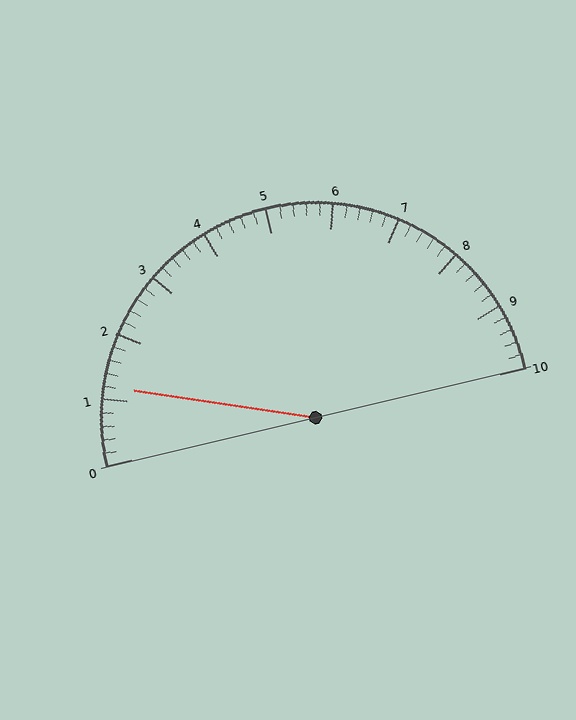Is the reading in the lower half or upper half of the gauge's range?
The reading is in the lower half of the range (0 to 10).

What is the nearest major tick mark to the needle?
The nearest major tick mark is 1.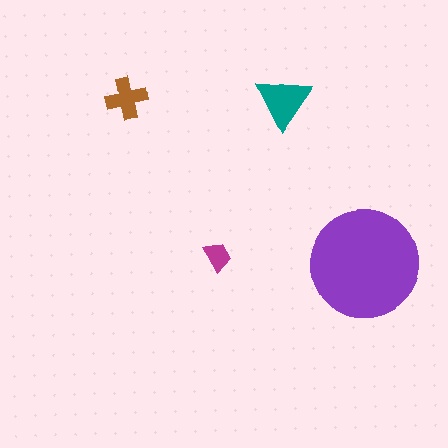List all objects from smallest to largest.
The magenta trapezoid, the brown cross, the teal triangle, the purple circle.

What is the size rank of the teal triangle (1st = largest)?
2nd.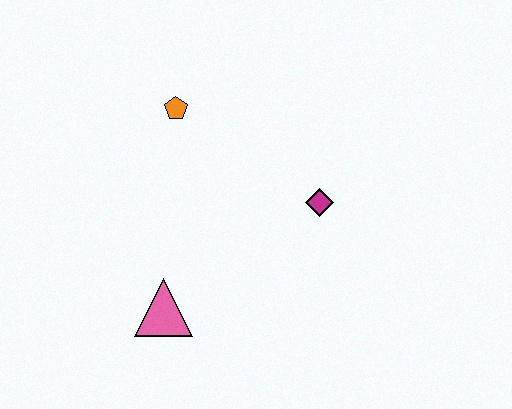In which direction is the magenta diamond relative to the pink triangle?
The magenta diamond is to the right of the pink triangle.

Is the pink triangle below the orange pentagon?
Yes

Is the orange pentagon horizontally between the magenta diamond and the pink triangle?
Yes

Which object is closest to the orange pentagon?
The magenta diamond is closest to the orange pentagon.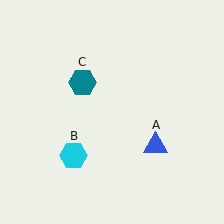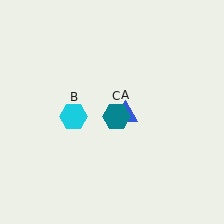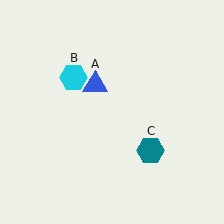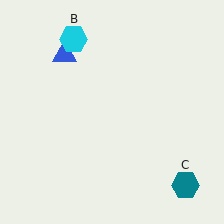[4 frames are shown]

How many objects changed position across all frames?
3 objects changed position: blue triangle (object A), cyan hexagon (object B), teal hexagon (object C).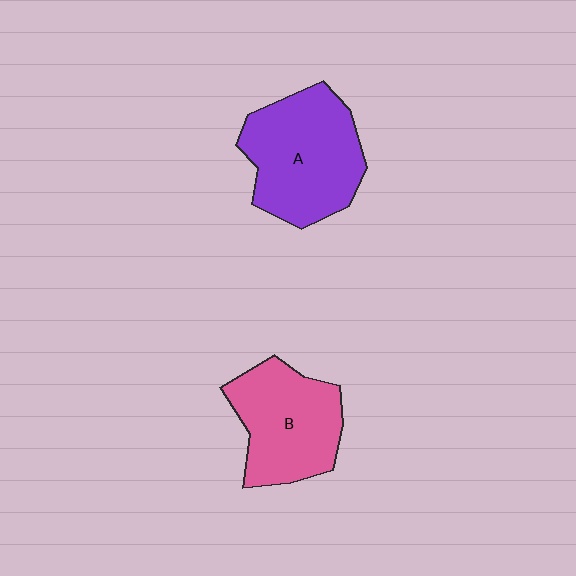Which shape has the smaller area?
Shape B (pink).